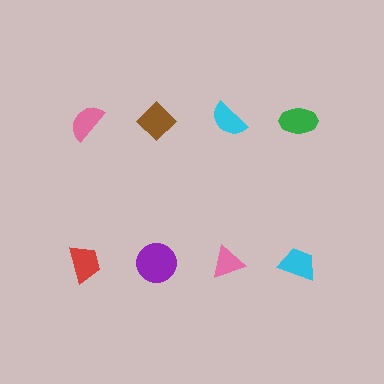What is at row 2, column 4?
A cyan trapezoid.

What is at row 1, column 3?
A cyan semicircle.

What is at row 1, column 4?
A green ellipse.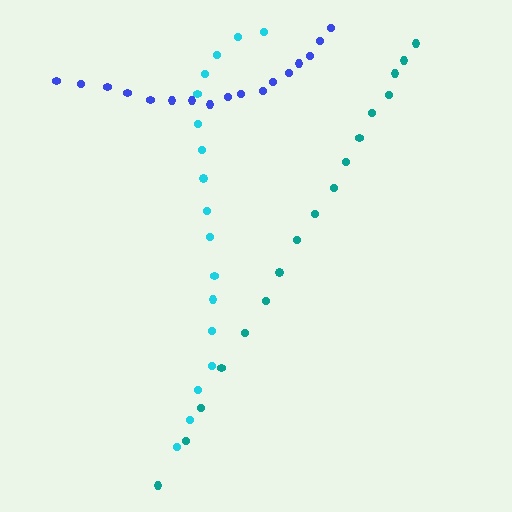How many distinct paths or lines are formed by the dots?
There are 3 distinct paths.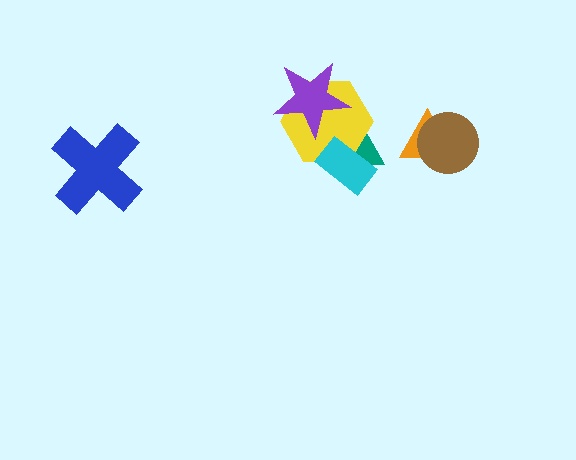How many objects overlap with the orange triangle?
1 object overlaps with the orange triangle.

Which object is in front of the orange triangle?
The brown circle is in front of the orange triangle.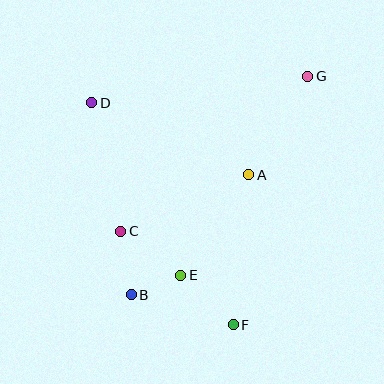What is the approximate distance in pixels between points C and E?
The distance between C and E is approximately 75 pixels.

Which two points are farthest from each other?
Points B and G are farthest from each other.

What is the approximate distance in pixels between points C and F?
The distance between C and F is approximately 146 pixels.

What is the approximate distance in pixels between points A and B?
The distance between A and B is approximately 168 pixels.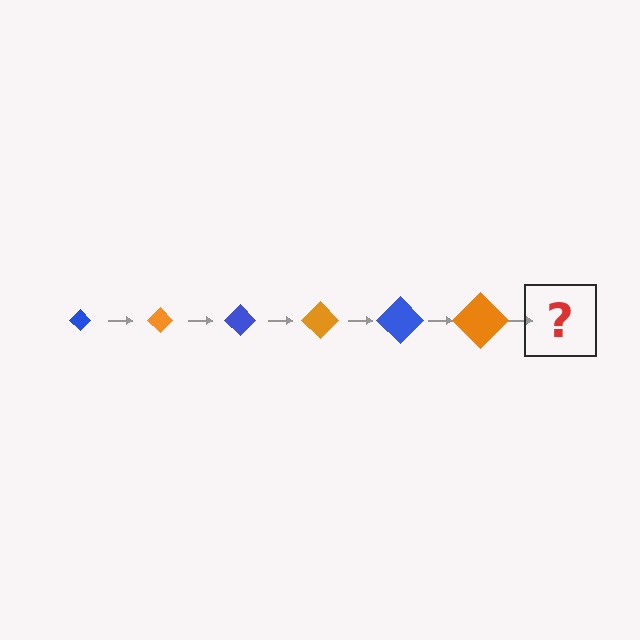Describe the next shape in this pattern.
It should be a blue diamond, larger than the previous one.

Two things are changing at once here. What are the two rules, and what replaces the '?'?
The two rules are that the diamond grows larger each step and the color cycles through blue and orange. The '?' should be a blue diamond, larger than the previous one.